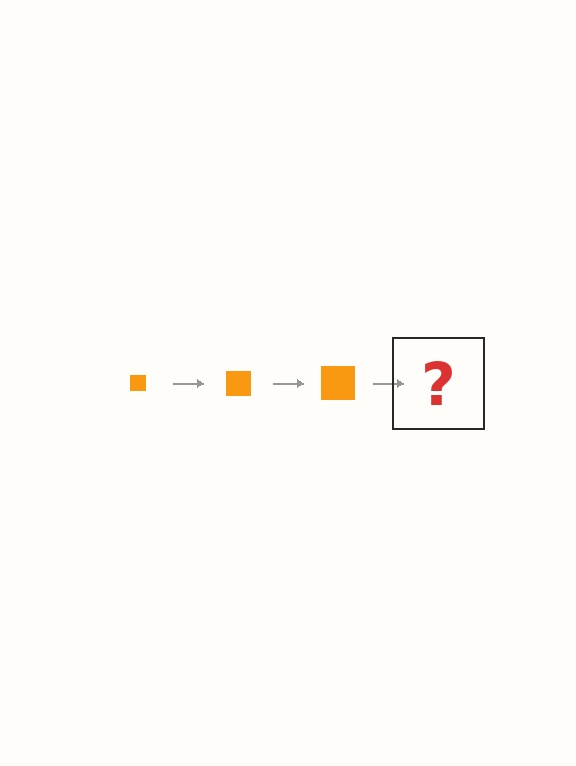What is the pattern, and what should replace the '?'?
The pattern is that the square gets progressively larger each step. The '?' should be an orange square, larger than the previous one.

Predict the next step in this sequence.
The next step is an orange square, larger than the previous one.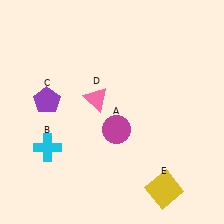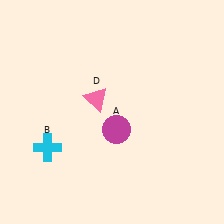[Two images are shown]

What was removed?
The purple pentagon (C), the yellow square (E) were removed in Image 2.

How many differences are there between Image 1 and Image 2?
There are 2 differences between the two images.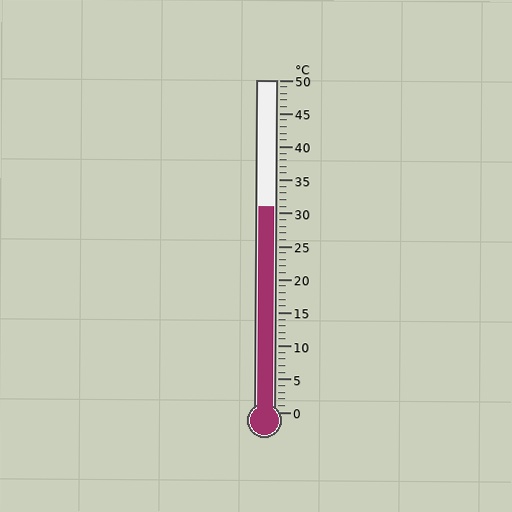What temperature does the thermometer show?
The thermometer shows approximately 31°C.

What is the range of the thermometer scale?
The thermometer scale ranges from 0°C to 50°C.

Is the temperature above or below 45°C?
The temperature is below 45°C.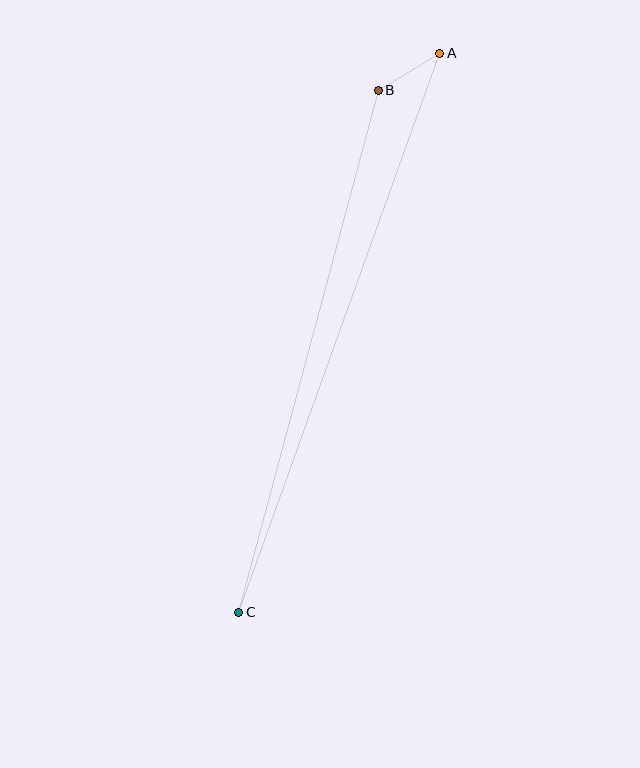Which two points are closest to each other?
Points A and B are closest to each other.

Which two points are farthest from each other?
Points A and C are farthest from each other.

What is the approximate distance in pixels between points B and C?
The distance between B and C is approximately 540 pixels.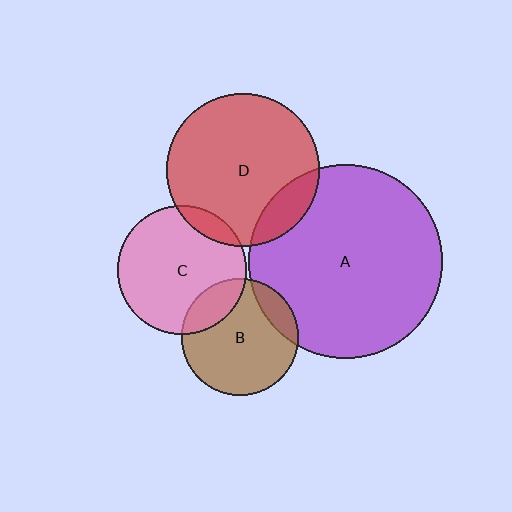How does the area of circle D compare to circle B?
Approximately 1.7 times.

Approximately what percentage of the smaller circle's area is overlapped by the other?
Approximately 20%.